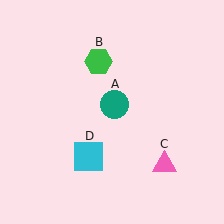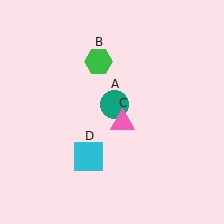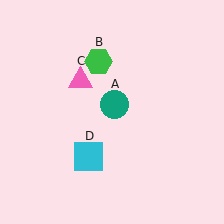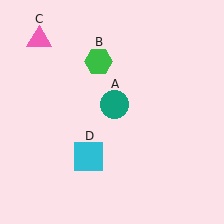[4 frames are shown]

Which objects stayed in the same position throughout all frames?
Teal circle (object A) and green hexagon (object B) and cyan square (object D) remained stationary.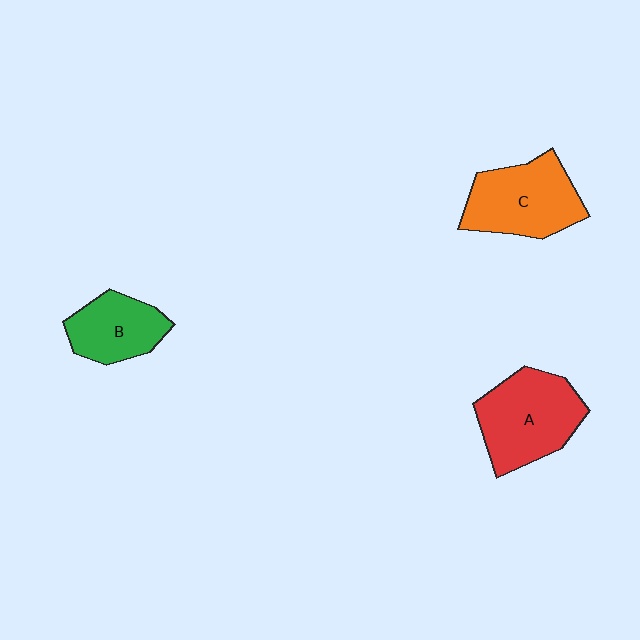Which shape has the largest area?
Shape A (red).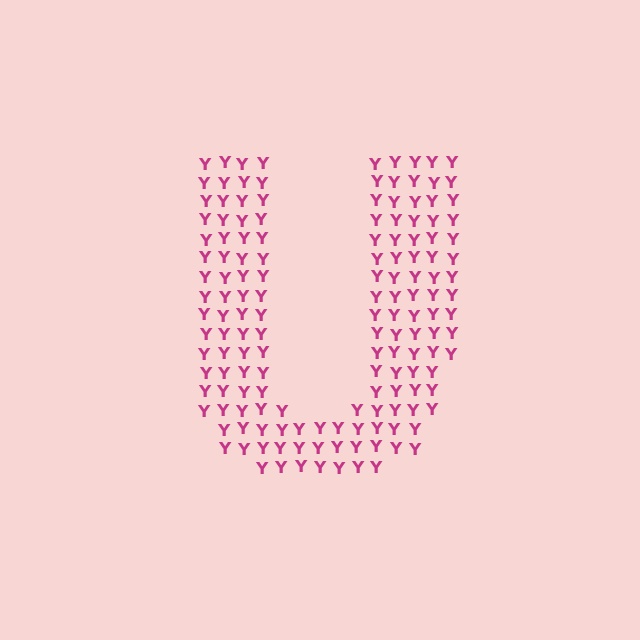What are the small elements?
The small elements are letter Y's.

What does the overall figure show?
The overall figure shows the letter U.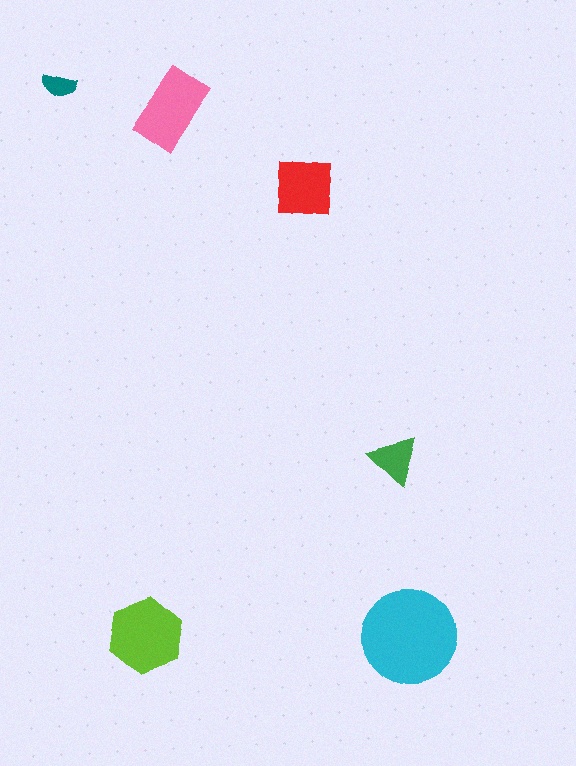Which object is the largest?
The cyan circle.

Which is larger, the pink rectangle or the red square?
The pink rectangle.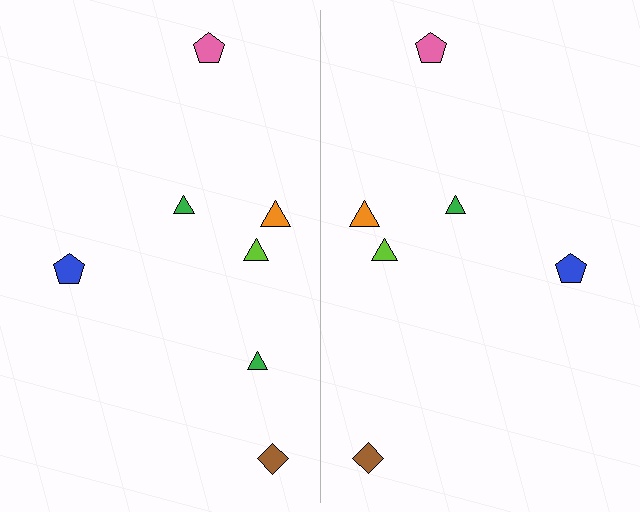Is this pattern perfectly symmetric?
No, the pattern is not perfectly symmetric. A green triangle is missing from the right side.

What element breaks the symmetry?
A green triangle is missing from the right side.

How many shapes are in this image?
There are 13 shapes in this image.